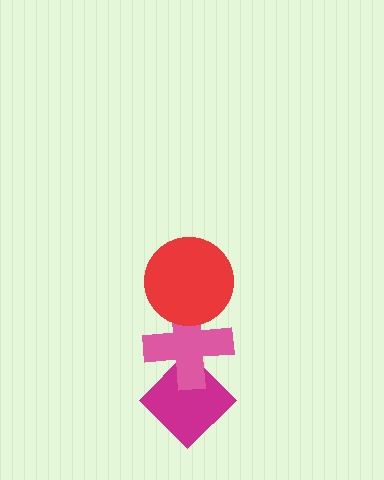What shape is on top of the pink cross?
The red circle is on top of the pink cross.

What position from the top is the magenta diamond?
The magenta diamond is 3rd from the top.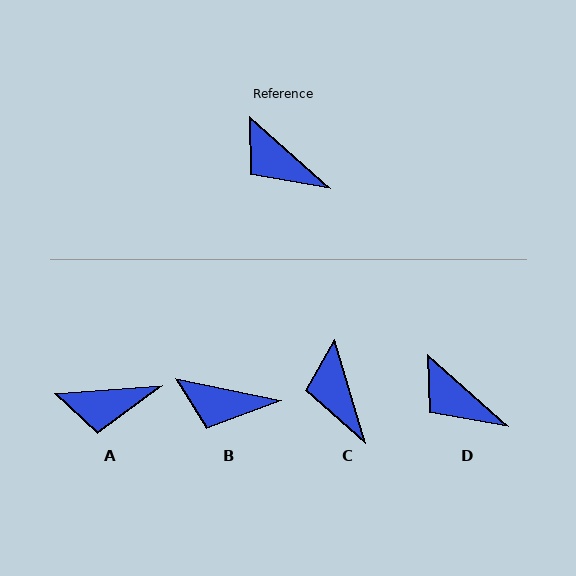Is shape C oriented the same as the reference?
No, it is off by about 32 degrees.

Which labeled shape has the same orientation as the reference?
D.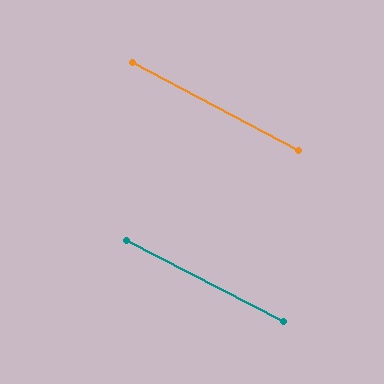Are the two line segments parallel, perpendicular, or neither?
Parallel — their directions differ by only 0.7°.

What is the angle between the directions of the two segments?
Approximately 1 degree.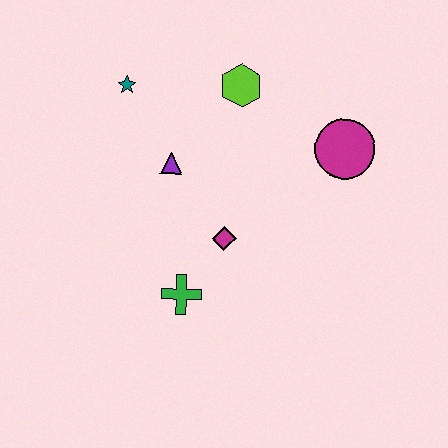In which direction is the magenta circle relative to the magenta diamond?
The magenta circle is to the right of the magenta diamond.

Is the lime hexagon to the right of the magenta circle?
No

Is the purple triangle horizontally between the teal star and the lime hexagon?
Yes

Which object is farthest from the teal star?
The magenta circle is farthest from the teal star.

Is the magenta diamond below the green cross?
No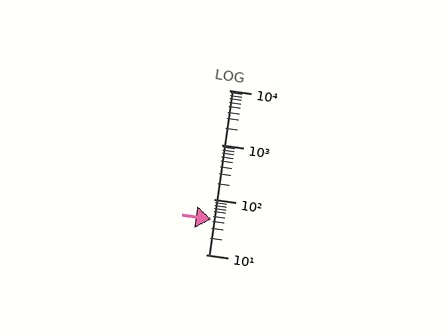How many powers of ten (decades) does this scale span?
The scale spans 3 decades, from 10 to 10000.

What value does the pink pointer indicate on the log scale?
The pointer indicates approximately 44.